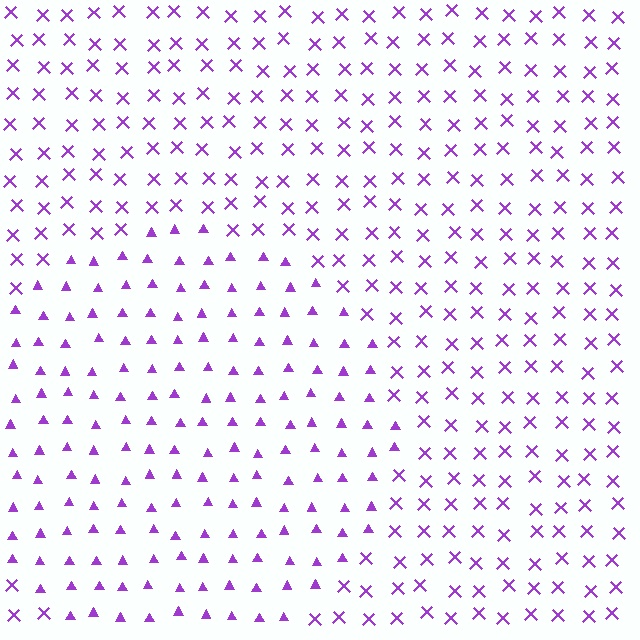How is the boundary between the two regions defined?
The boundary is defined by a change in element shape: triangles inside vs. X marks outside. All elements share the same color and spacing.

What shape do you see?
I see a circle.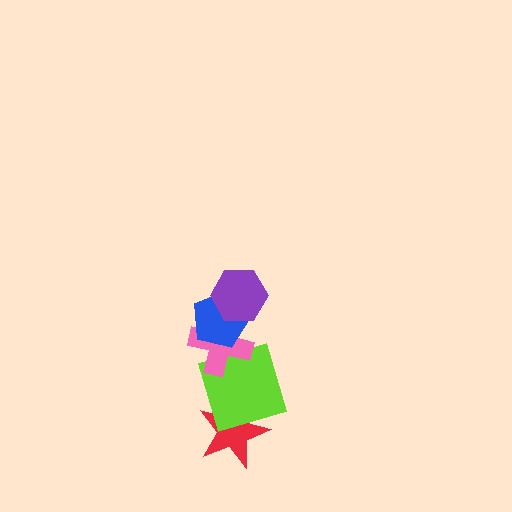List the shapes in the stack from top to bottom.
From top to bottom: the purple hexagon, the blue pentagon, the pink cross, the lime square, the red star.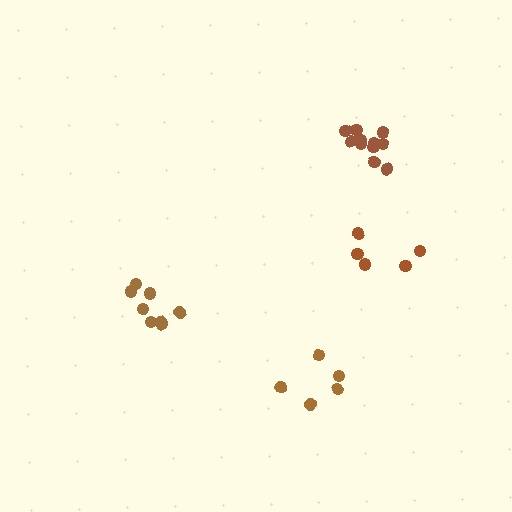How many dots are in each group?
Group 1: 11 dots, Group 2: 5 dots, Group 3: 5 dots, Group 4: 8 dots (29 total).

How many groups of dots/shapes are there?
There are 4 groups.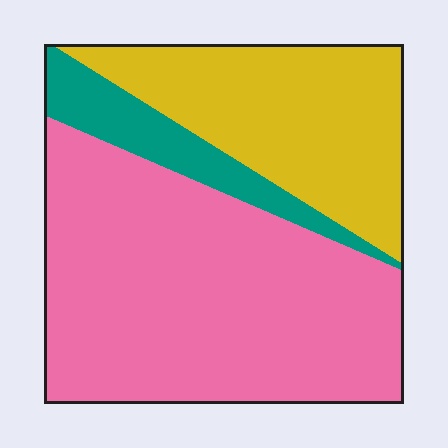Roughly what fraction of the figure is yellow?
Yellow covers roughly 30% of the figure.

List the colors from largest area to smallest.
From largest to smallest: pink, yellow, teal.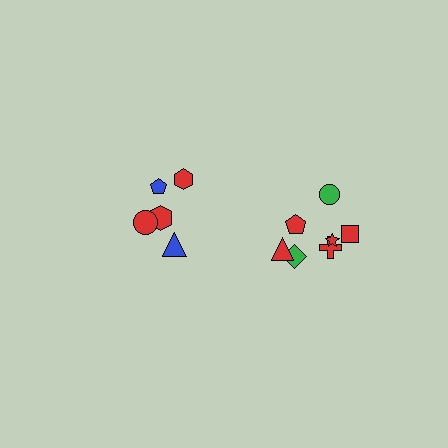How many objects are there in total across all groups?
There are 12 objects.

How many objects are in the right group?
There are 7 objects.